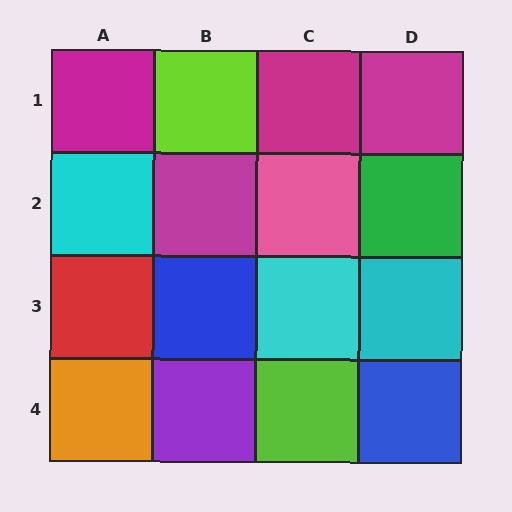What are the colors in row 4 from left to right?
Orange, purple, lime, blue.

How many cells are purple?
1 cell is purple.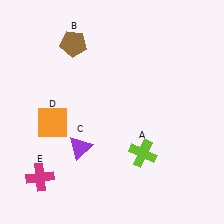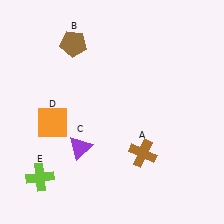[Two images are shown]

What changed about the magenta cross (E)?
In Image 1, E is magenta. In Image 2, it changed to lime.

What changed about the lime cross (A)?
In Image 1, A is lime. In Image 2, it changed to brown.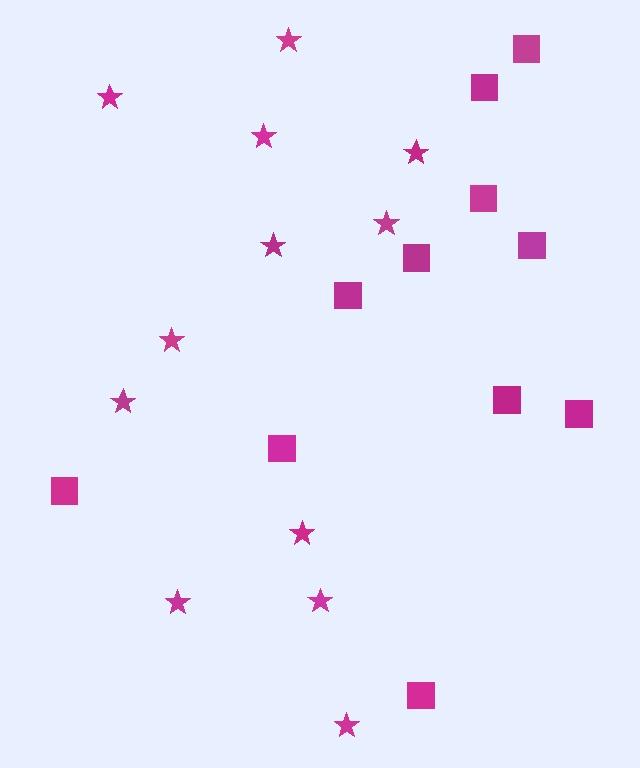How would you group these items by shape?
There are 2 groups: one group of squares (11) and one group of stars (12).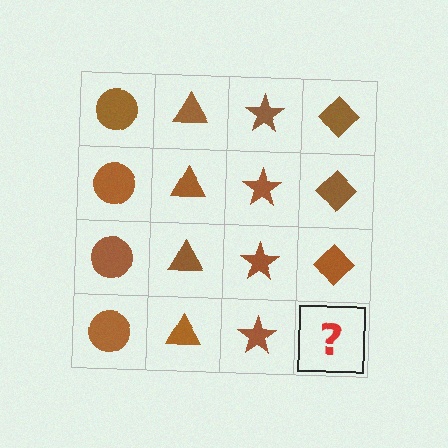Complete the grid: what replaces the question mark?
The question mark should be replaced with a brown diamond.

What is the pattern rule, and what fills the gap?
The rule is that each column has a consistent shape. The gap should be filled with a brown diamond.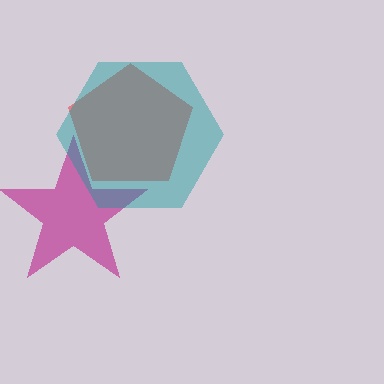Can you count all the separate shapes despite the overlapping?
Yes, there are 3 separate shapes.